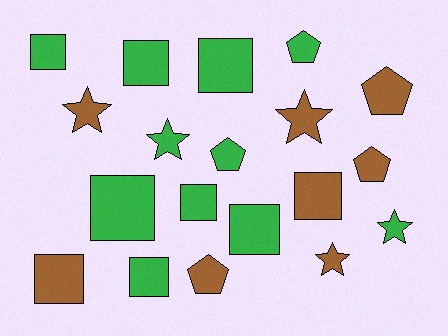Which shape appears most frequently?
Square, with 9 objects.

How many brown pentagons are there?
There are 3 brown pentagons.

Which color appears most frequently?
Green, with 11 objects.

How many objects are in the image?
There are 19 objects.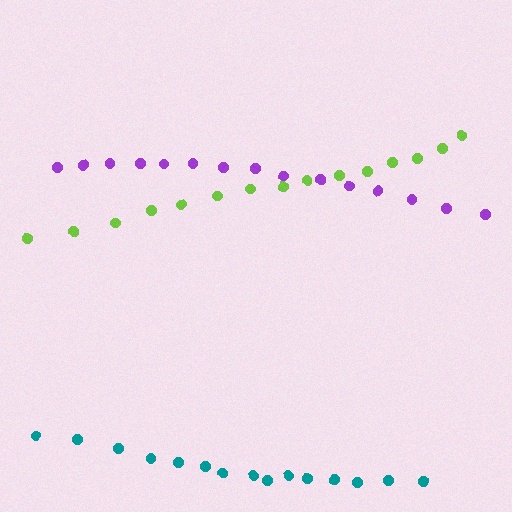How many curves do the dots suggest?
There are 3 distinct paths.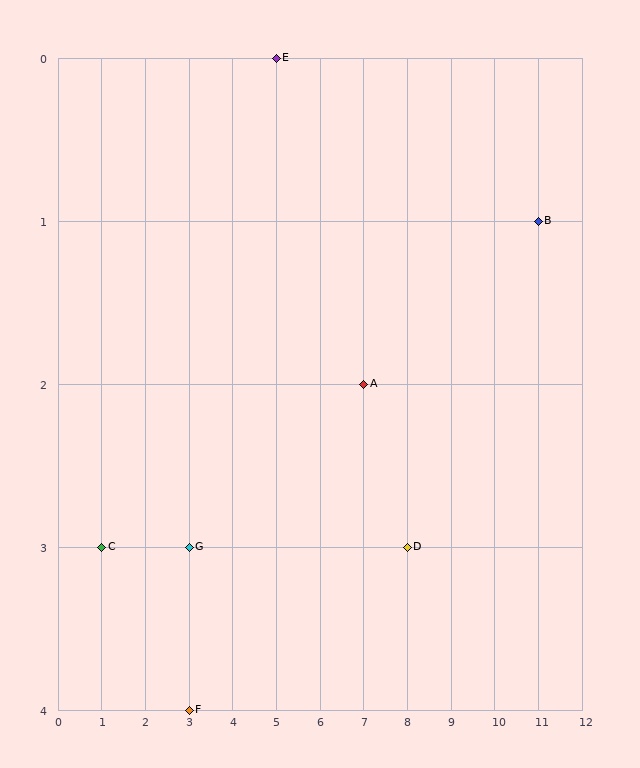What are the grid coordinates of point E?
Point E is at grid coordinates (5, 0).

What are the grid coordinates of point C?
Point C is at grid coordinates (1, 3).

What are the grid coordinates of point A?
Point A is at grid coordinates (7, 2).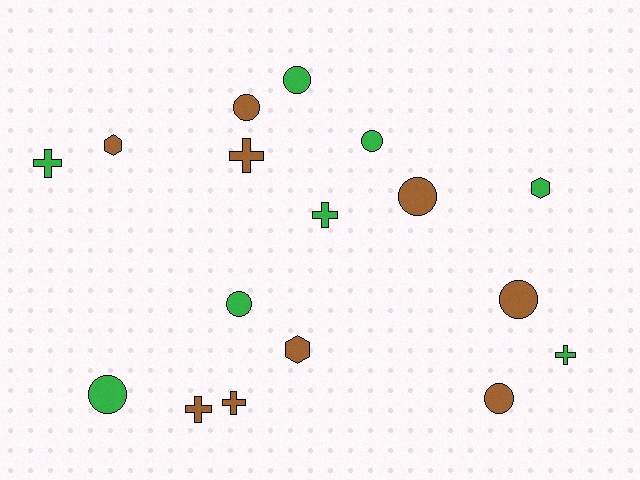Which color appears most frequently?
Brown, with 9 objects.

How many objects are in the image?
There are 17 objects.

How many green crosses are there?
There are 3 green crosses.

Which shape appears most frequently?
Circle, with 8 objects.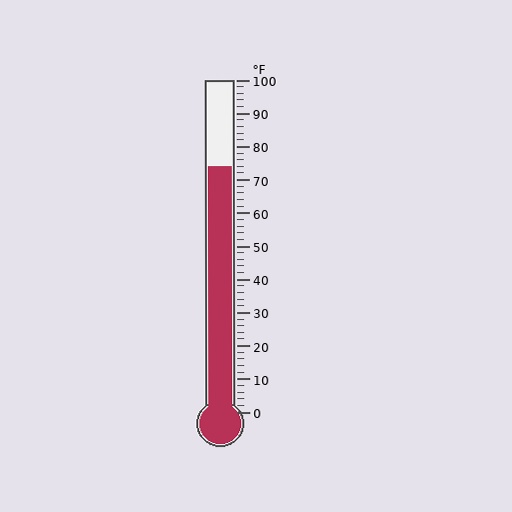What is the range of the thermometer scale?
The thermometer scale ranges from 0°F to 100°F.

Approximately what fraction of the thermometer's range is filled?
The thermometer is filled to approximately 75% of its range.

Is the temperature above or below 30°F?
The temperature is above 30°F.